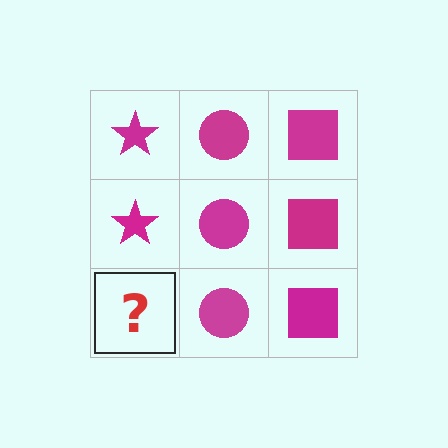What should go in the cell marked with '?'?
The missing cell should contain a magenta star.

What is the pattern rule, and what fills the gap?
The rule is that each column has a consistent shape. The gap should be filled with a magenta star.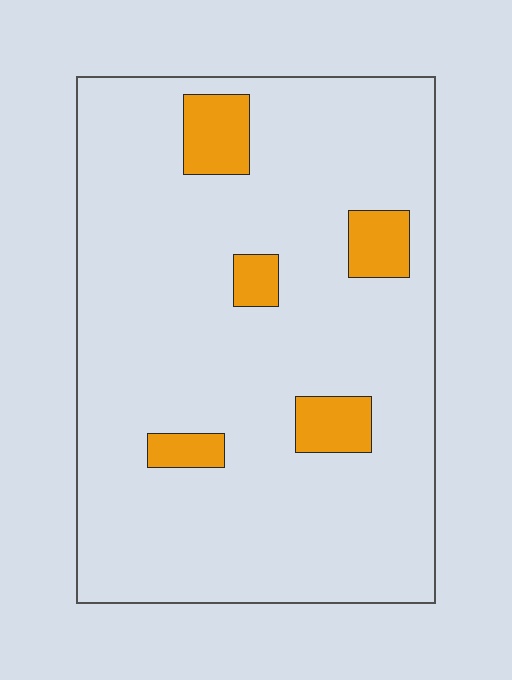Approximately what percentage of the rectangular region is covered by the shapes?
Approximately 10%.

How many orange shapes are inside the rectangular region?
5.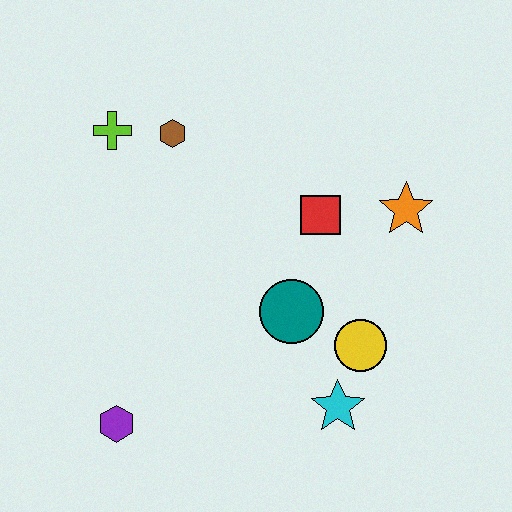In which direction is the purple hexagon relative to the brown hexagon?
The purple hexagon is below the brown hexagon.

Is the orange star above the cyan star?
Yes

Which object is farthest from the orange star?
The purple hexagon is farthest from the orange star.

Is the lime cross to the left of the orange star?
Yes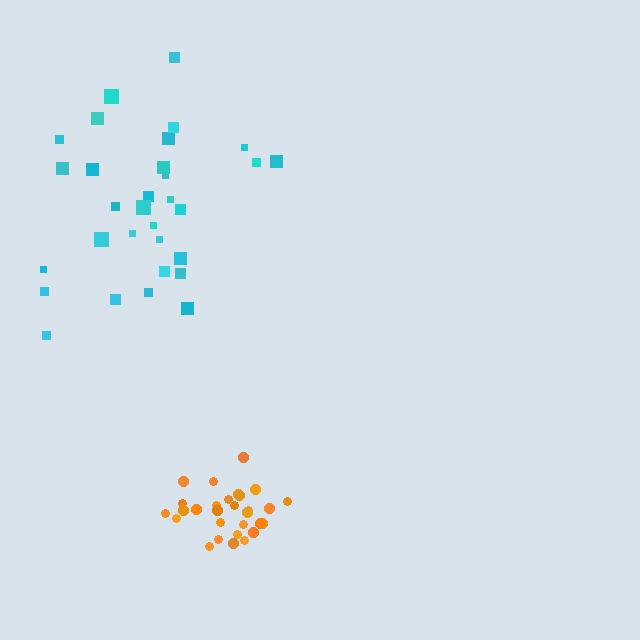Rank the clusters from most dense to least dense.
orange, cyan.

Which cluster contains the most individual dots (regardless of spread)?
Cyan (31).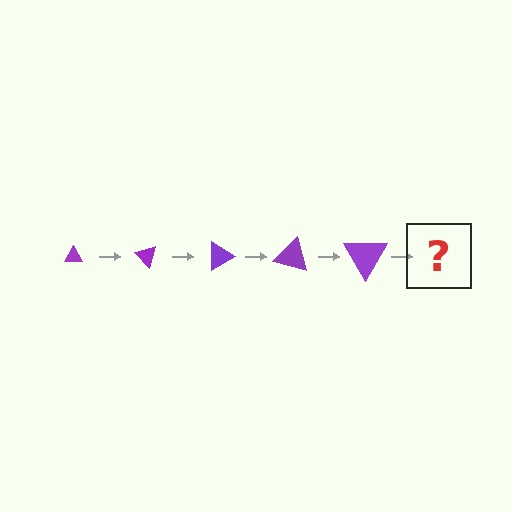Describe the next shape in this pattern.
It should be a triangle, larger than the previous one and rotated 225 degrees from the start.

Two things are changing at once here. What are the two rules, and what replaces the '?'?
The two rules are that the triangle grows larger each step and it rotates 45 degrees each step. The '?' should be a triangle, larger than the previous one and rotated 225 degrees from the start.